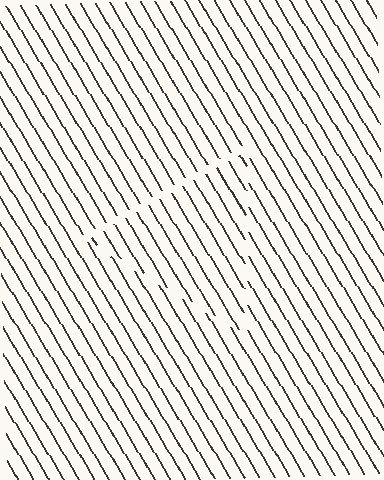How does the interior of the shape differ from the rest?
The interior of the shape contains the same grating, shifted by half a period — the contour is defined by the phase discontinuity where line-ends from the inner and outer gratings abut.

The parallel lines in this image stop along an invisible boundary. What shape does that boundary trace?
An illusory triangle. The interior of the shape contains the same grating, shifted by half a period — the contour is defined by the phase discontinuity where line-ends from the inner and outer gratings abut.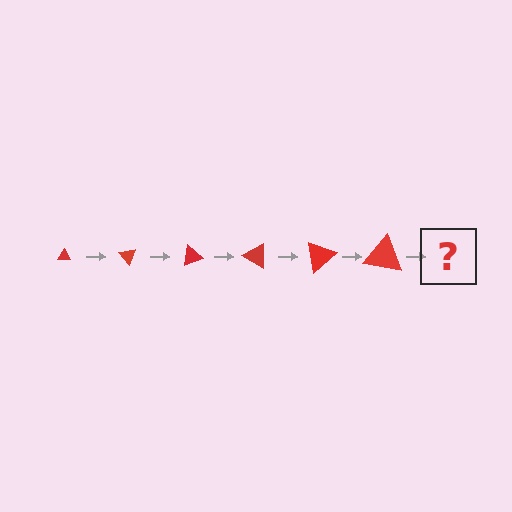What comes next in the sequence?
The next element should be a triangle, larger than the previous one and rotated 300 degrees from the start.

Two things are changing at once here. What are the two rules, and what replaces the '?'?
The two rules are that the triangle grows larger each step and it rotates 50 degrees each step. The '?' should be a triangle, larger than the previous one and rotated 300 degrees from the start.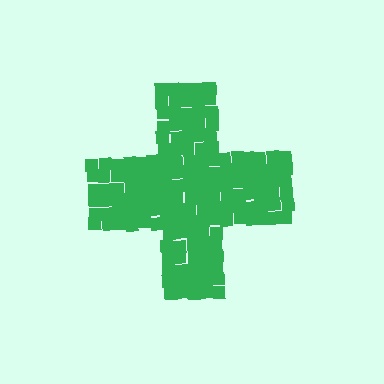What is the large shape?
The large shape is a cross.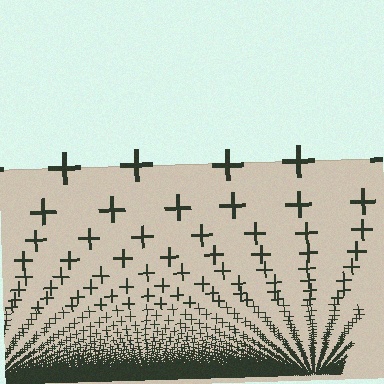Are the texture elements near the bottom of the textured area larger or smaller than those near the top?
Smaller. The gradient is inverted — elements near the bottom are smaller and denser.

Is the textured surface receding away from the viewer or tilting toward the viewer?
The surface appears to tilt toward the viewer. Texture elements get larger and sparser toward the top.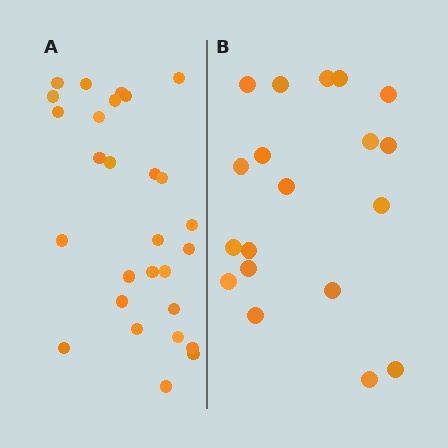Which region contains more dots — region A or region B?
Region A (the left region) has more dots.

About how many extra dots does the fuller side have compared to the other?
Region A has roughly 8 or so more dots than region B.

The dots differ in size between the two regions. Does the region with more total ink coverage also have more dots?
No. Region B has more total ink coverage because its dots are larger, but region A actually contains more individual dots. Total area can be misleading — the number of items is what matters here.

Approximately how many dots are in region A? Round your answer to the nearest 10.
About 30 dots. (The exact count is 28, which rounds to 30.)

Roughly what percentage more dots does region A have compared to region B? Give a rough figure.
About 45% more.